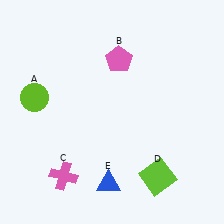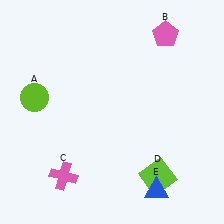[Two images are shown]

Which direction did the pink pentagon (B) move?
The pink pentagon (B) moved right.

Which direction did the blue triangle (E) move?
The blue triangle (E) moved right.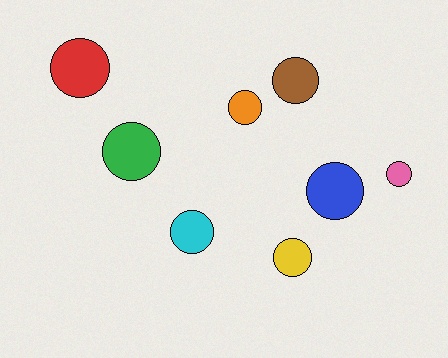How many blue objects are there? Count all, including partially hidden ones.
There is 1 blue object.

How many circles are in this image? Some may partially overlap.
There are 8 circles.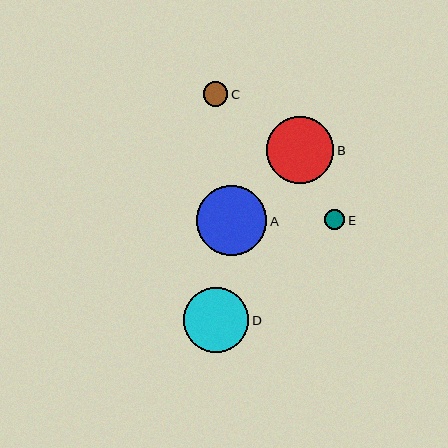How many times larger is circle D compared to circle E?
Circle D is approximately 3.2 times the size of circle E.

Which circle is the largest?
Circle A is the largest with a size of approximately 70 pixels.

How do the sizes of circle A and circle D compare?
Circle A and circle D are approximately the same size.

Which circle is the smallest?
Circle E is the smallest with a size of approximately 20 pixels.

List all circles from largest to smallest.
From largest to smallest: A, B, D, C, E.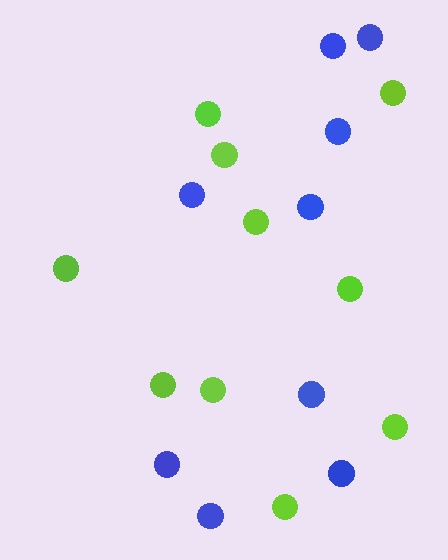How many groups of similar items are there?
There are 2 groups: one group of lime circles (10) and one group of blue circles (9).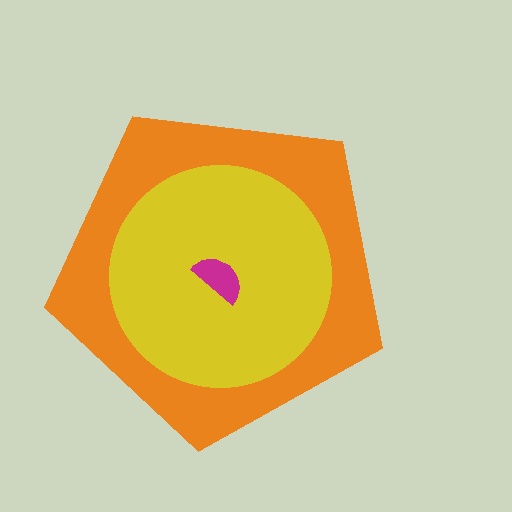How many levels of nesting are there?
3.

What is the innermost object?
The magenta semicircle.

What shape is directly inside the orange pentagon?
The yellow circle.